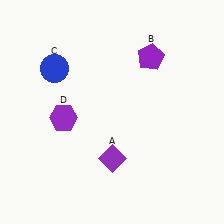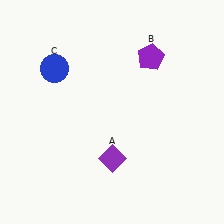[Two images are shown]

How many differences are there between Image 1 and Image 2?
There is 1 difference between the two images.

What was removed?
The purple hexagon (D) was removed in Image 2.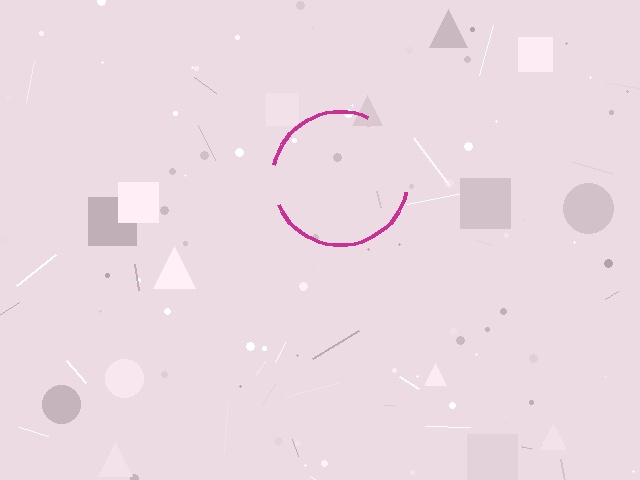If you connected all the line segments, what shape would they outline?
They would outline a circle.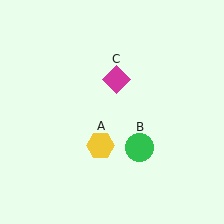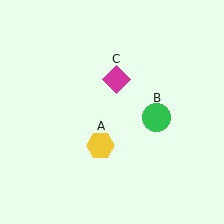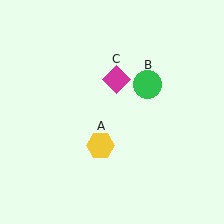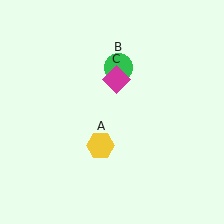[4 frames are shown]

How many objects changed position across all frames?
1 object changed position: green circle (object B).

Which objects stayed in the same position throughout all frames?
Yellow hexagon (object A) and magenta diamond (object C) remained stationary.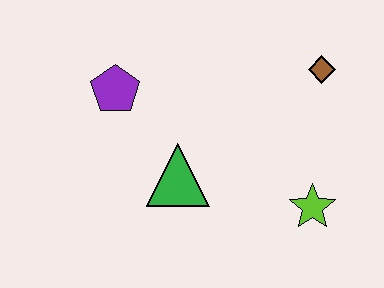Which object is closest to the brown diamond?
The lime star is closest to the brown diamond.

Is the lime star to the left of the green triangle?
No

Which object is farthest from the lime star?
The purple pentagon is farthest from the lime star.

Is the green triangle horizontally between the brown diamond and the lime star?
No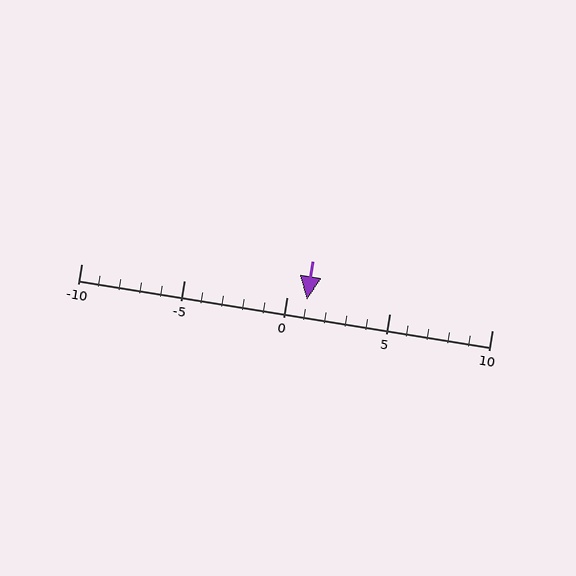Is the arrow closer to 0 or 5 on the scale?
The arrow is closer to 0.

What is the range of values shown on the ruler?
The ruler shows values from -10 to 10.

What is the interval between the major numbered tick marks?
The major tick marks are spaced 5 units apart.